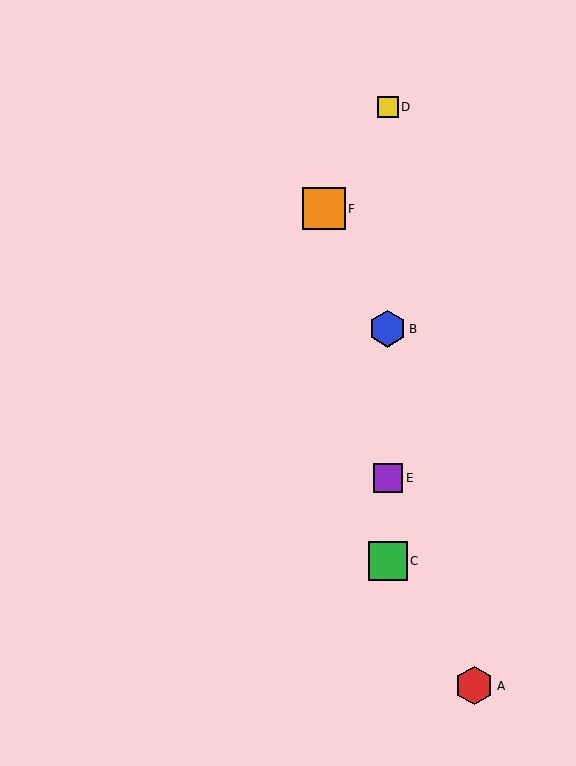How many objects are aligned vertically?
4 objects (B, C, D, E) are aligned vertically.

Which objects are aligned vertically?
Objects B, C, D, E are aligned vertically.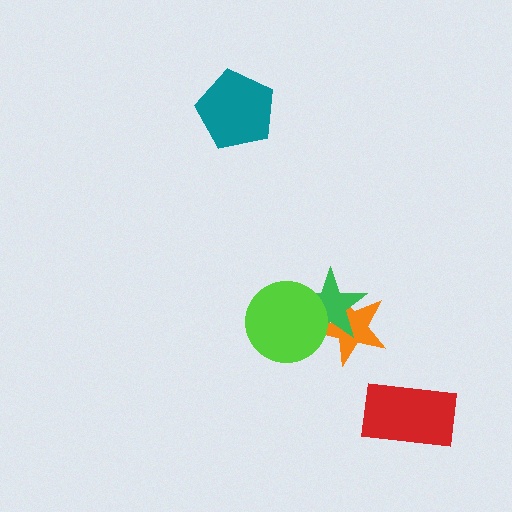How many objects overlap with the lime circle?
2 objects overlap with the lime circle.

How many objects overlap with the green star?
2 objects overlap with the green star.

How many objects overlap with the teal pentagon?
0 objects overlap with the teal pentagon.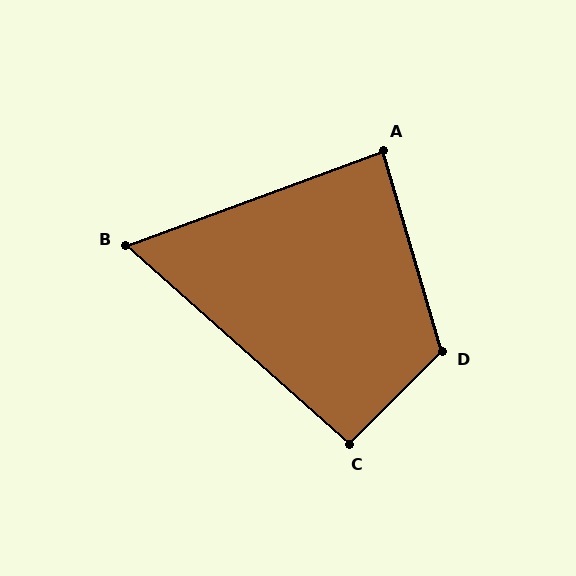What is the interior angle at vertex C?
Approximately 94 degrees (approximately right).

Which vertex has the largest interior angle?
D, at approximately 118 degrees.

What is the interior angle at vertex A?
Approximately 86 degrees (approximately right).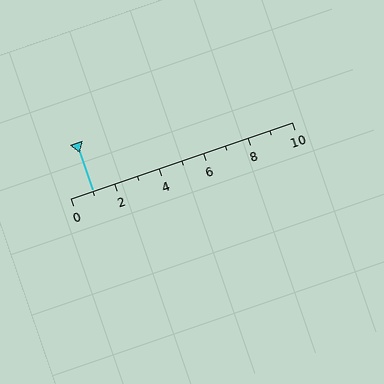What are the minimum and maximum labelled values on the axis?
The axis runs from 0 to 10.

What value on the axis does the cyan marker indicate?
The marker indicates approximately 1.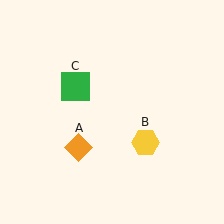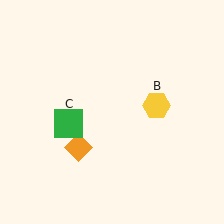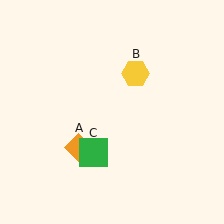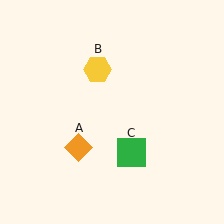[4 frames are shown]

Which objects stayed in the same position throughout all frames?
Orange diamond (object A) remained stationary.